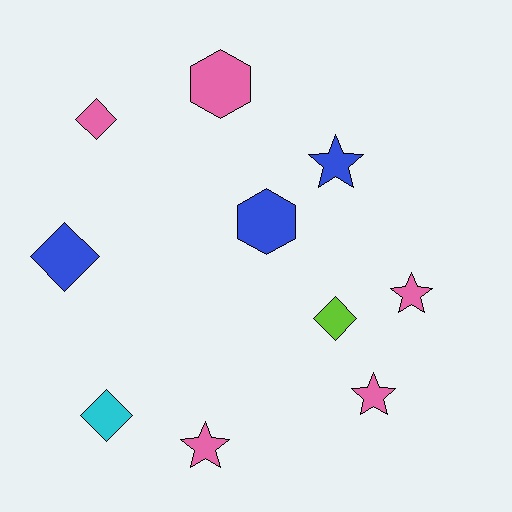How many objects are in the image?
There are 10 objects.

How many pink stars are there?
There are 3 pink stars.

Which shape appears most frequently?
Star, with 4 objects.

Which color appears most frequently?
Pink, with 5 objects.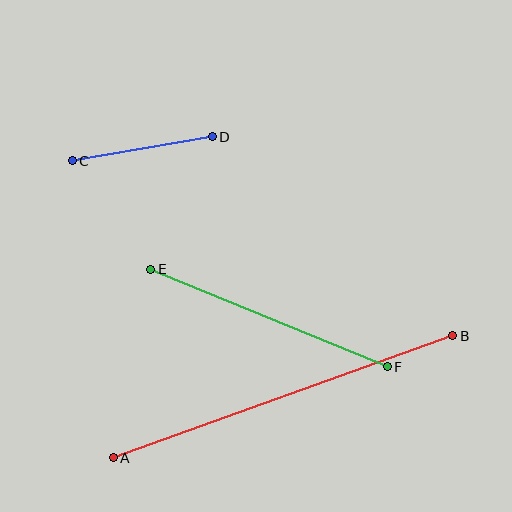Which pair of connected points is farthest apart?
Points A and B are farthest apart.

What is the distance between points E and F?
The distance is approximately 256 pixels.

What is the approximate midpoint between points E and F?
The midpoint is at approximately (269, 318) pixels.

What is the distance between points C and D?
The distance is approximately 142 pixels.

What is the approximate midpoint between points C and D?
The midpoint is at approximately (142, 149) pixels.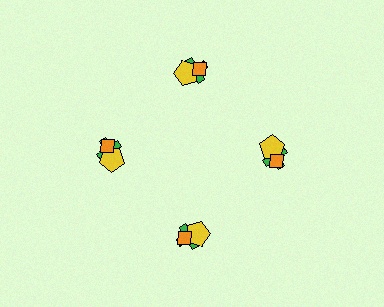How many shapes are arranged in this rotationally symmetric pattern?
There are 12 shapes, arranged in 4 groups of 3.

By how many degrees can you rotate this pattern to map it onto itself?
The pattern maps onto itself every 90 degrees of rotation.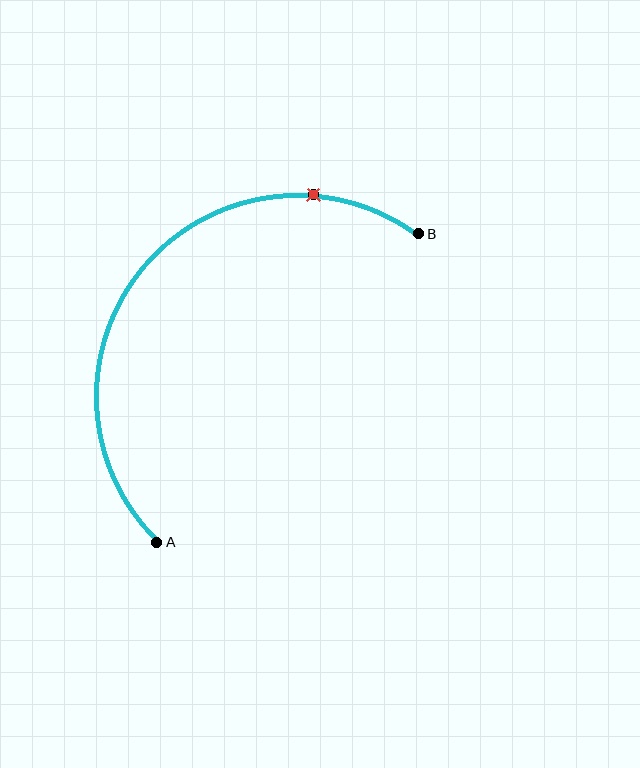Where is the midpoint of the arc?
The arc midpoint is the point on the curve farthest from the straight line joining A and B. It sits above and to the left of that line.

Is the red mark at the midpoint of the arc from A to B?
No. The red mark lies on the arc but is closer to endpoint B. The arc midpoint would be at the point on the curve equidistant along the arc from both A and B.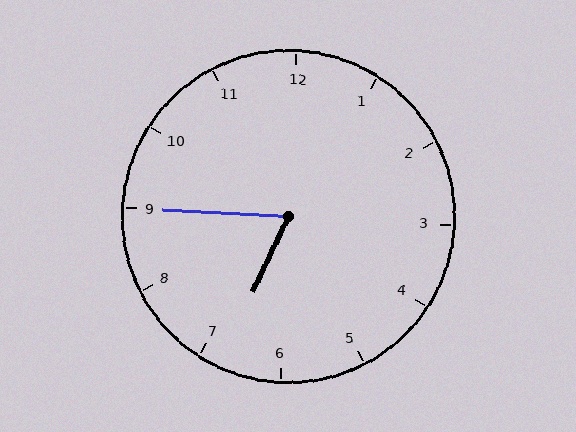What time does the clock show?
6:45.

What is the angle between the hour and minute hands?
Approximately 68 degrees.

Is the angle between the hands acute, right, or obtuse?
It is acute.